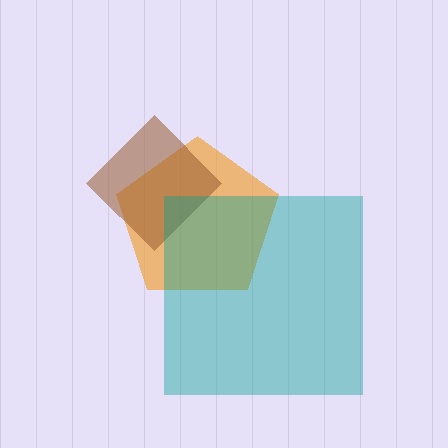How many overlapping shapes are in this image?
There are 3 overlapping shapes in the image.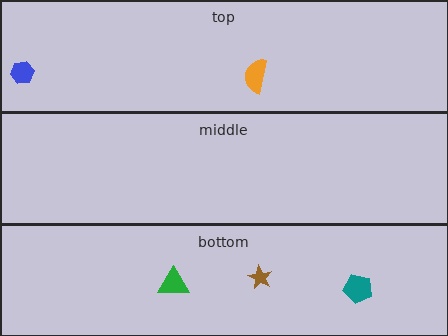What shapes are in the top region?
The blue hexagon, the orange semicircle.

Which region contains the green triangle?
The bottom region.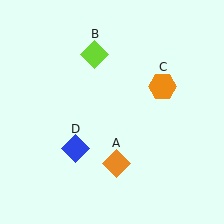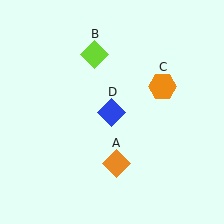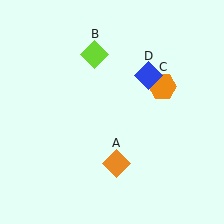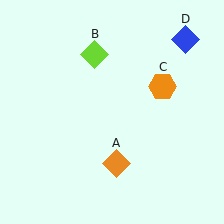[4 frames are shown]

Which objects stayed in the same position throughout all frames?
Orange diamond (object A) and lime diamond (object B) and orange hexagon (object C) remained stationary.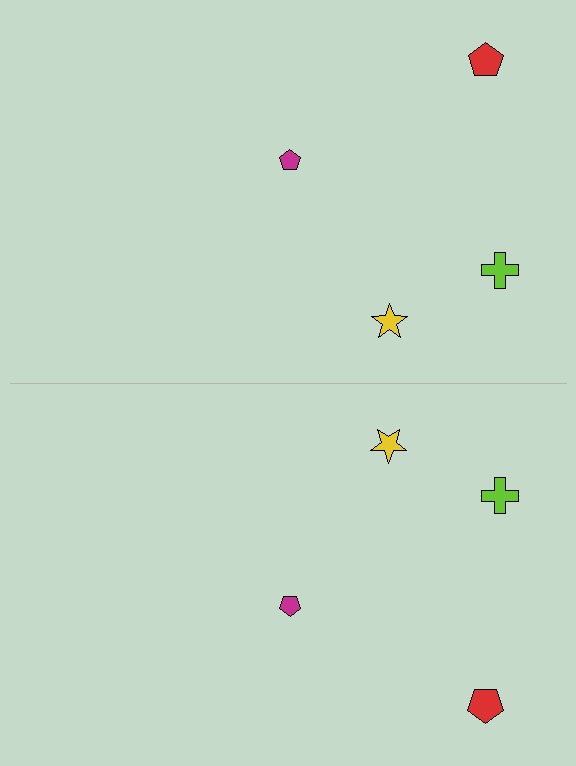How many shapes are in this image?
There are 8 shapes in this image.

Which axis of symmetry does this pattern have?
The pattern has a horizontal axis of symmetry running through the center of the image.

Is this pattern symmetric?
Yes, this pattern has bilateral (reflection) symmetry.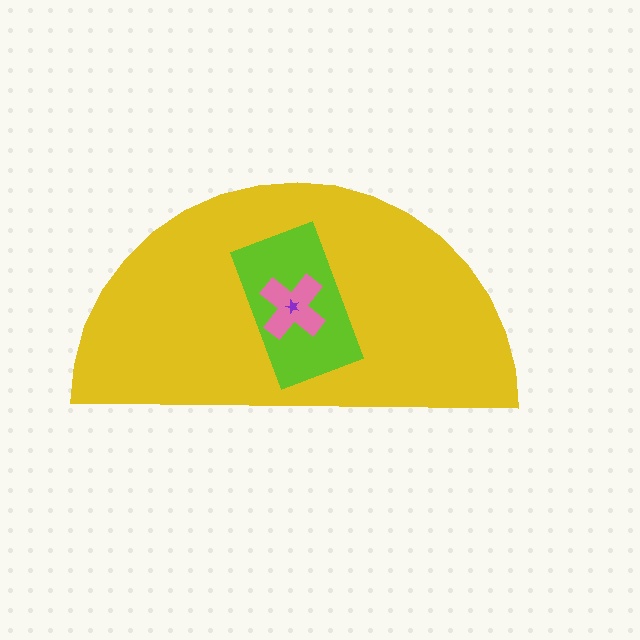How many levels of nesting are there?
4.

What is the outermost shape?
The yellow semicircle.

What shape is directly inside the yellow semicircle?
The lime rectangle.